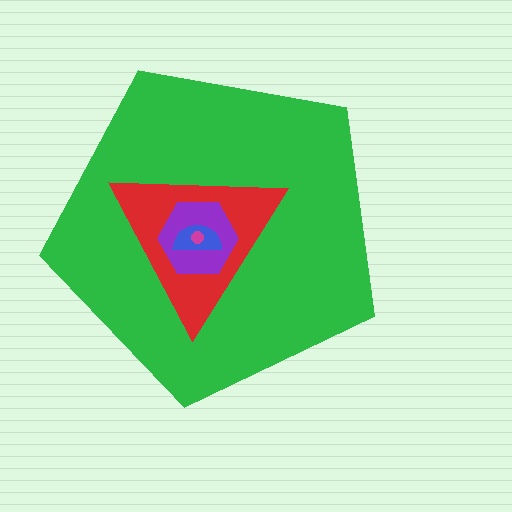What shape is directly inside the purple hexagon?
The blue semicircle.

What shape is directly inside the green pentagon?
The red triangle.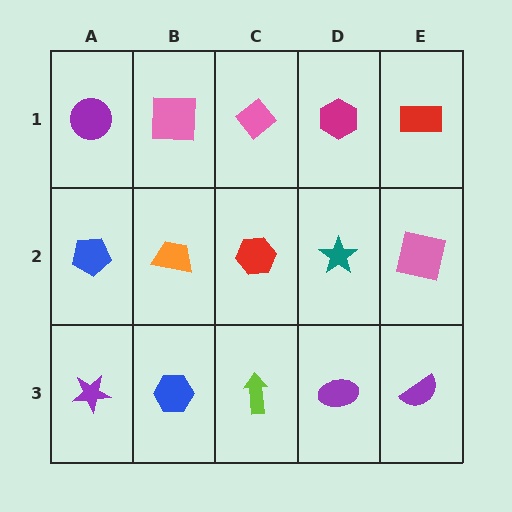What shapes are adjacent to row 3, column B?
An orange trapezoid (row 2, column B), a purple star (row 3, column A), a lime arrow (row 3, column C).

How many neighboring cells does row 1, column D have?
3.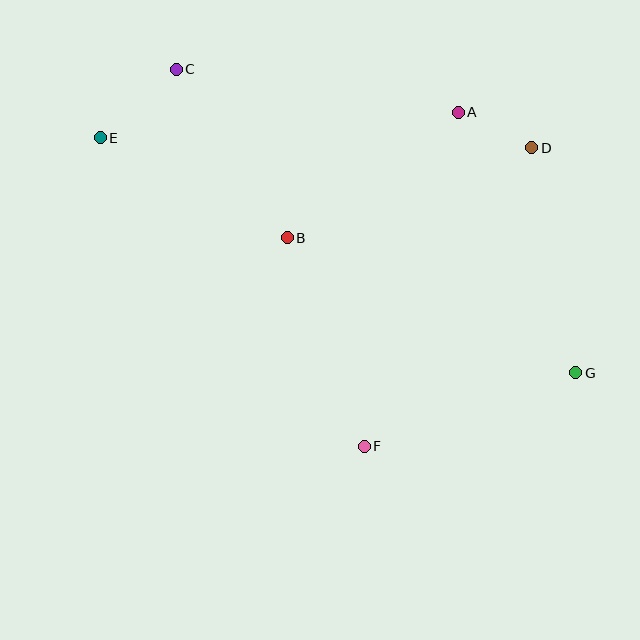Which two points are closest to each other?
Points A and D are closest to each other.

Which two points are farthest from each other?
Points E and G are farthest from each other.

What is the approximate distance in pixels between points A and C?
The distance between A and C is approximately 286 pixels.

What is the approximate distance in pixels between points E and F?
The distance between E and F is approximately 406 pixels.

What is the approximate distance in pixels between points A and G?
The distance between A and G is approximately 286 pixels.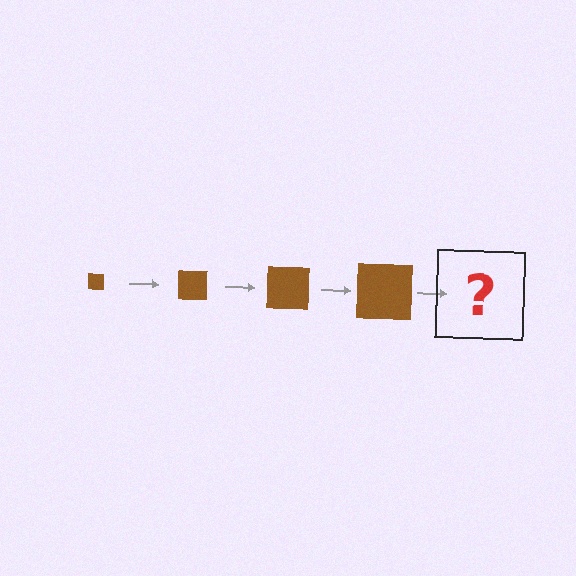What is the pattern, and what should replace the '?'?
The pattern is that the square gets progressively larger each step. The '?' should be a brown square, larger than the previous one.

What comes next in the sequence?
The next element should be a brown square, larger than the previous one.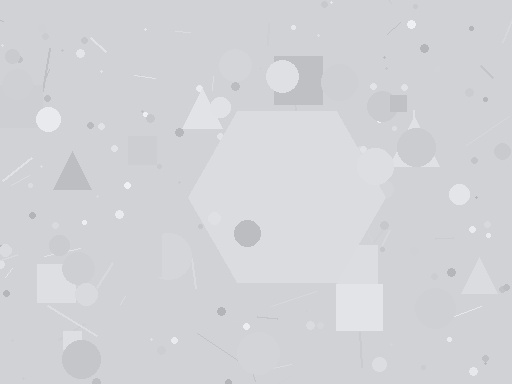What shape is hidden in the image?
A hexagon is hidden in the image.